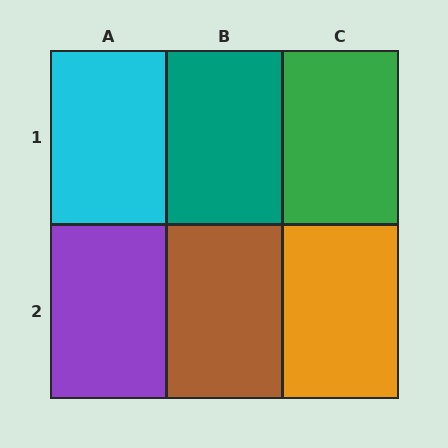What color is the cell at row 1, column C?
Green.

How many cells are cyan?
1 cell is cyan.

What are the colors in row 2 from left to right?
Purple, brown, orange.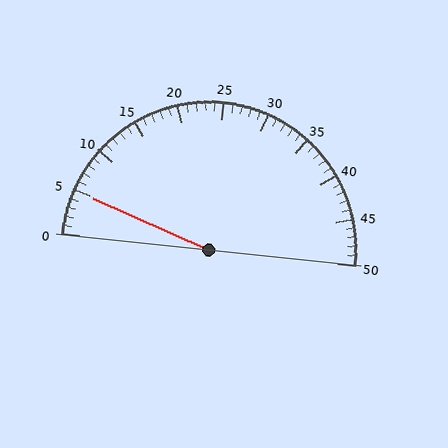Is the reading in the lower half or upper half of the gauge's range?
The reading is in the lower half of the range (0 to 50).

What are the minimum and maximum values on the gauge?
The gauge ranges from 0 to 50.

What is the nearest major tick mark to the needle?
The nearest major tick mark is 5.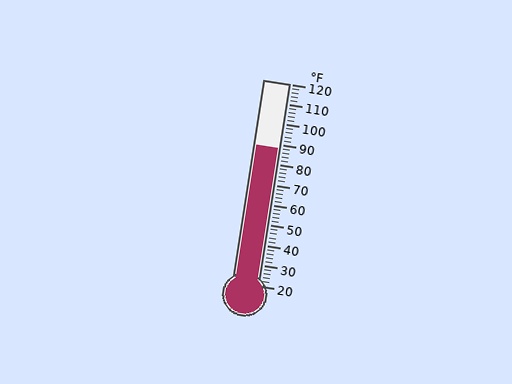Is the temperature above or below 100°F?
The temperature is below 100°F.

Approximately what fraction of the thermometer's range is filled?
The thermometer is filled to approximately 70% of its range.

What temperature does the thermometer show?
The thermometer shows approximately 88°F.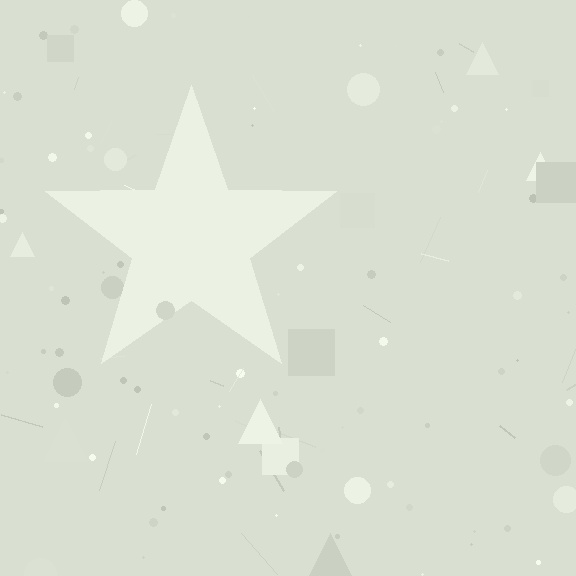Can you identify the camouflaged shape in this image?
The camouflaged shape is a star.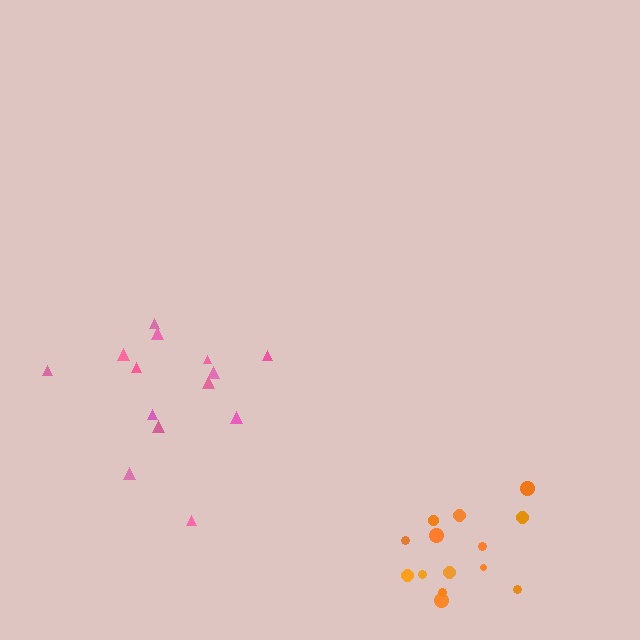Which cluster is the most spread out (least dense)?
Pink.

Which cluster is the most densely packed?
Orange.